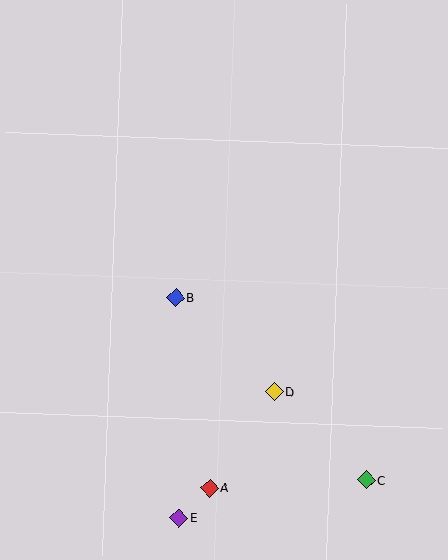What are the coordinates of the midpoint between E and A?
The midpoint between E and A is at (194, 503).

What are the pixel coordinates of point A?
Point A is at (210, 488).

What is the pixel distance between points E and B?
The distance between E and B is 220 pixels.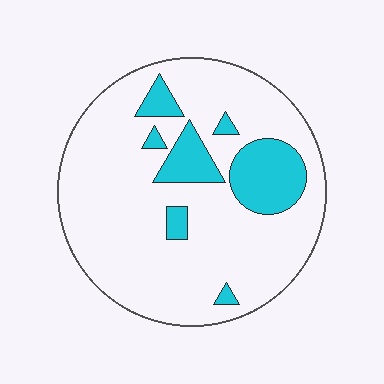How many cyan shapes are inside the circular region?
7.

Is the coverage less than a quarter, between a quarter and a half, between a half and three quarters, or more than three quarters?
Less than a quarter.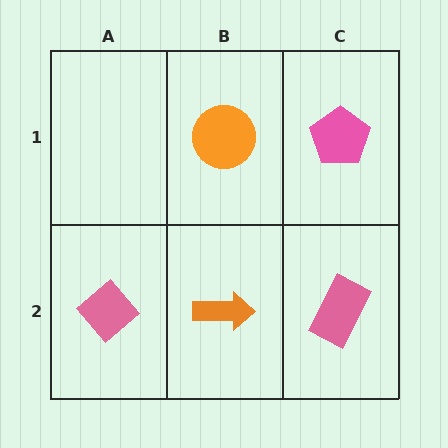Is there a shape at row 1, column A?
No, that cell is empty.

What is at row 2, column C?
A pink rectangle.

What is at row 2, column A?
A pink diamond.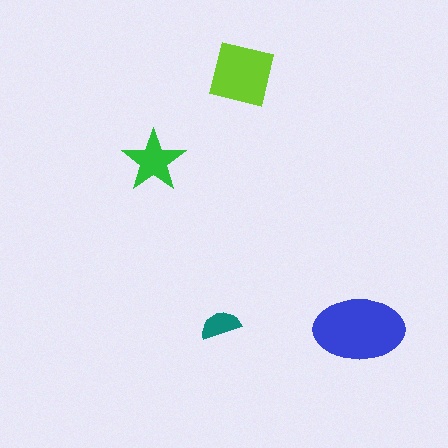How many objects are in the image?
There are 4 objects in the image.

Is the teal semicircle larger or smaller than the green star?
Smaller.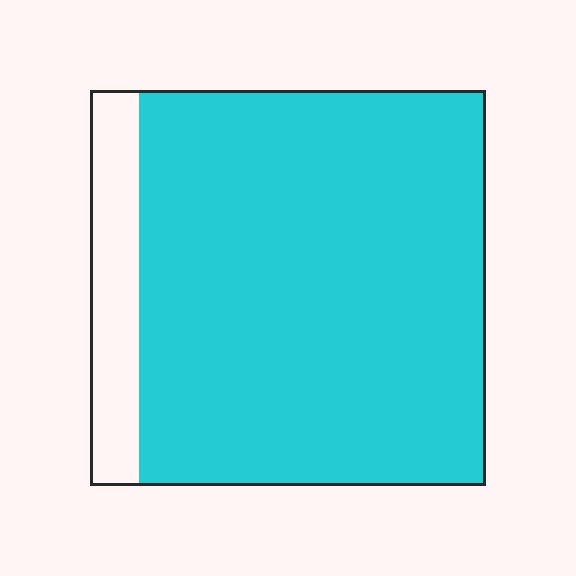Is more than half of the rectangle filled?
Yes.